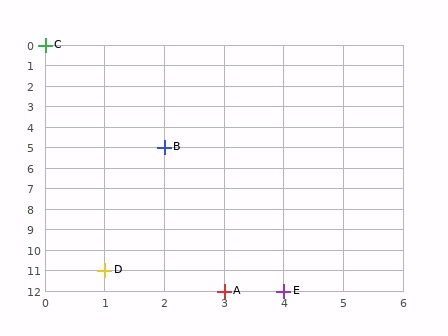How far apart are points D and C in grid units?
Points D and C are 1 column and 11 rows apart (about 11.0 grid units diagonally).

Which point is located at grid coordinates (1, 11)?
Point D is at (1, 11).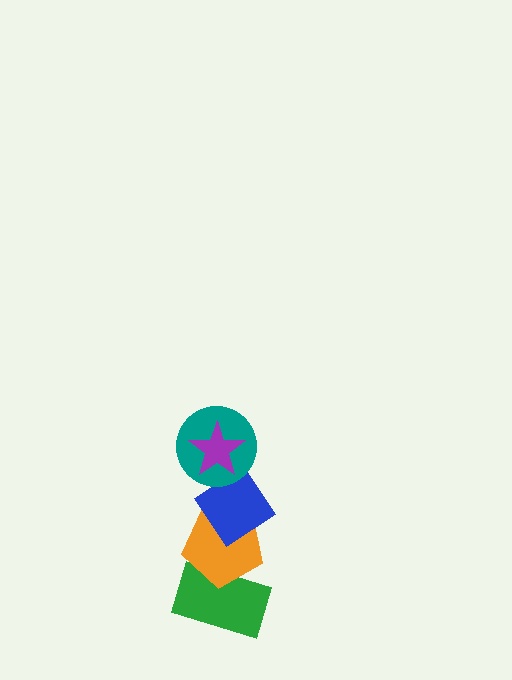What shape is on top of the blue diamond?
The teal circle is on top of the blue diamond.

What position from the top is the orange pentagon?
The orange pentagon is 4th from the top.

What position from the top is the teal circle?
The teal circle is 2nd from the top.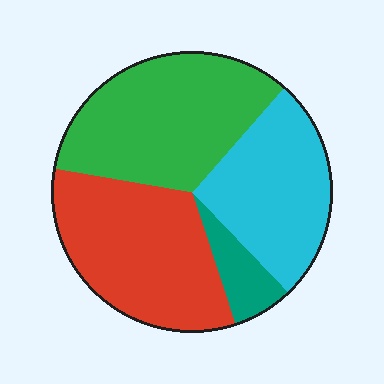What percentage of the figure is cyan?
Cyan takes up about one quarter (1/4) of the figure.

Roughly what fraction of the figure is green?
Green covers about 35% of the figure.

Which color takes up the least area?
Teal, at roughly 5%.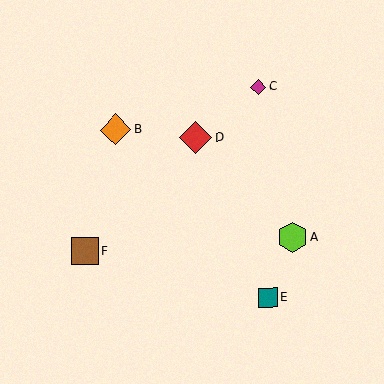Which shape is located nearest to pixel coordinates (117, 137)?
The orange diamond (labeled B) at (115, 130) is nearest to that location.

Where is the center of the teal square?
The center of the teal square is at (268, 298).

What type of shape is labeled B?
Shape B is an orange diamond.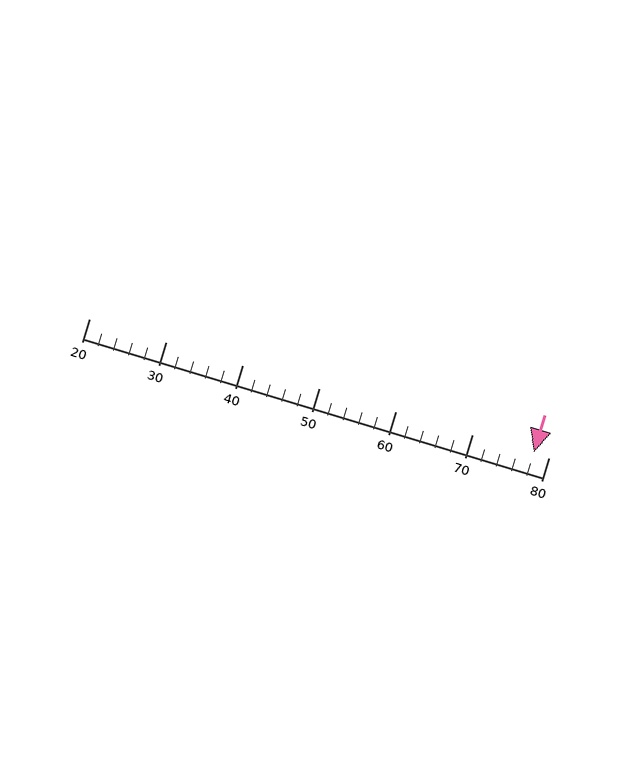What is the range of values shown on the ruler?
The ruler shows values from 20 to 80.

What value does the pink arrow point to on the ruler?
The pink arrow points to approximately 78.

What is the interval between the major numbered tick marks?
The major tick marks are spaced 10 units apart.